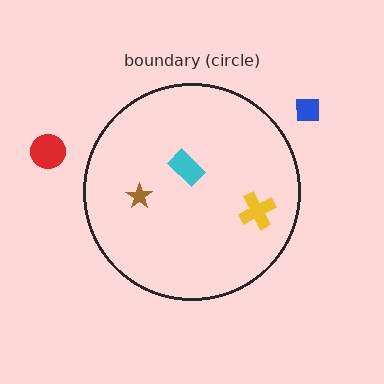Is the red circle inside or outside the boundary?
Outside.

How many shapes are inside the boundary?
3 inside, 2 outside.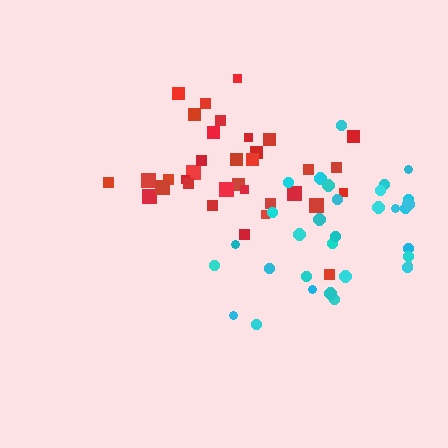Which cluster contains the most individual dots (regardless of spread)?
Red (34).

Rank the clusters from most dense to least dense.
red, cyan.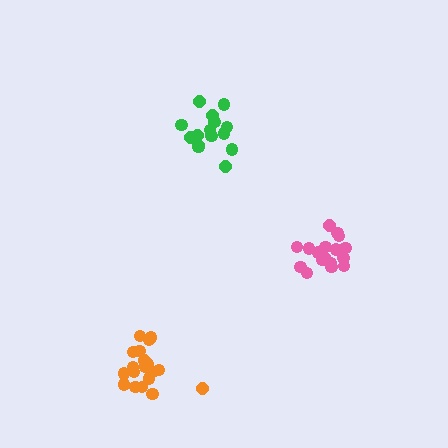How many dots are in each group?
Group 1: 19 dots, Group 2: 18 dots, Group 3: 15 dots (52 total).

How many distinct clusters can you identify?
There are 3 distinct clusters.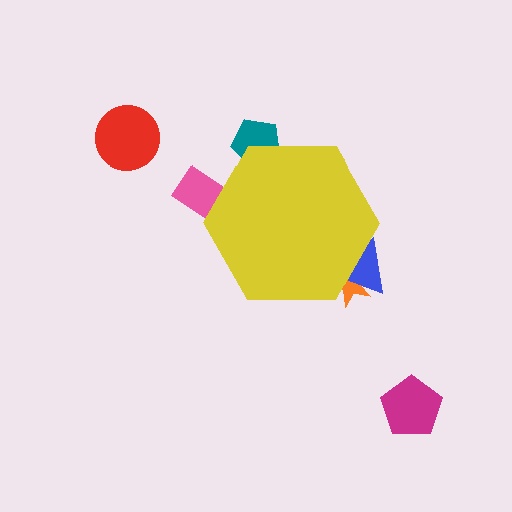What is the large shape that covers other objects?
A yellow hexagon.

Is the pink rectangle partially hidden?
Yes, the pink rectangle is partially hidden behind the yellow hexagon.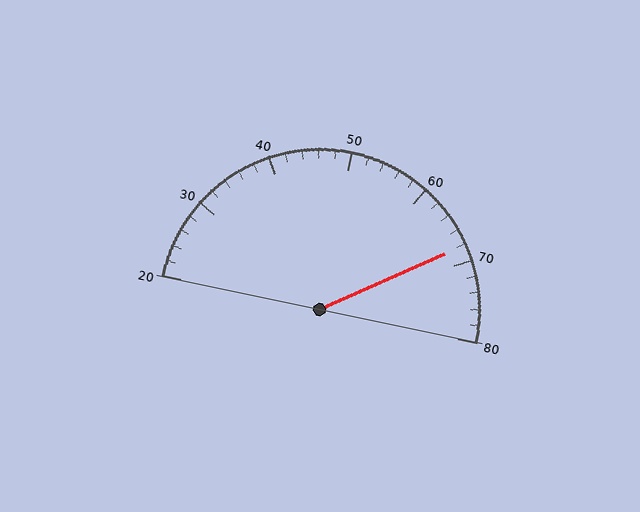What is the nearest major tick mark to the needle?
The nearest major tick mark is 70.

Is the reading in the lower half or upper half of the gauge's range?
The reading is in the upper half of the range (20 to 80).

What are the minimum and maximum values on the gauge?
The gauge ranges from 20 to 80.